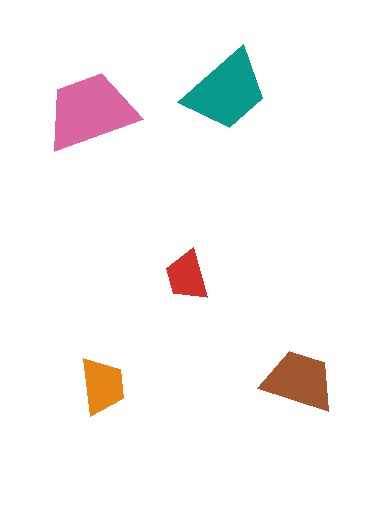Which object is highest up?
The teal trapezoid is topmost.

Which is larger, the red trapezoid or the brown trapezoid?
The brown one.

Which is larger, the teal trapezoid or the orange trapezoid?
The teal one.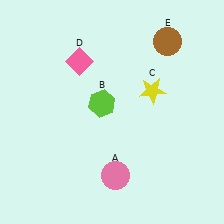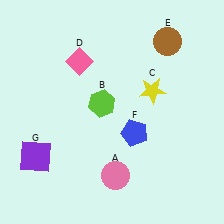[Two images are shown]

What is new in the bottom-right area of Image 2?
A blue pentagon (F) was added in the bottom-right area of Image 2.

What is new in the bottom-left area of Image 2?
A purple square (G) was added in the bottom-left area of Image 2.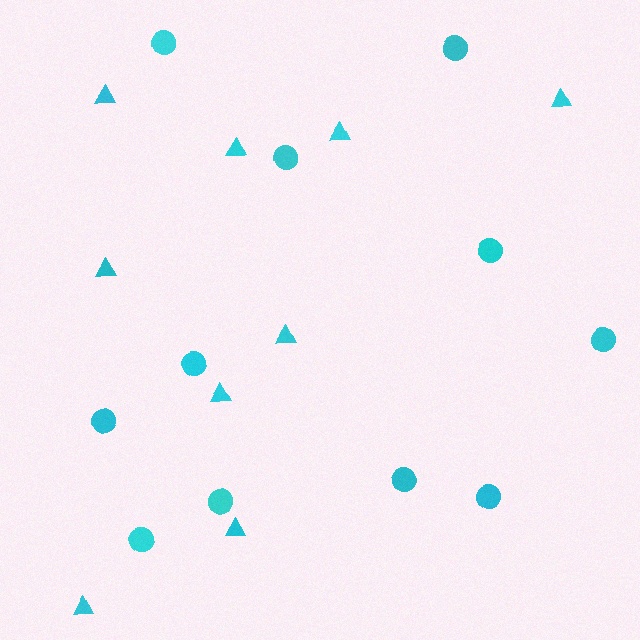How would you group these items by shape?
There are 2 groups: one group of circles (11) and one group of triangles (9).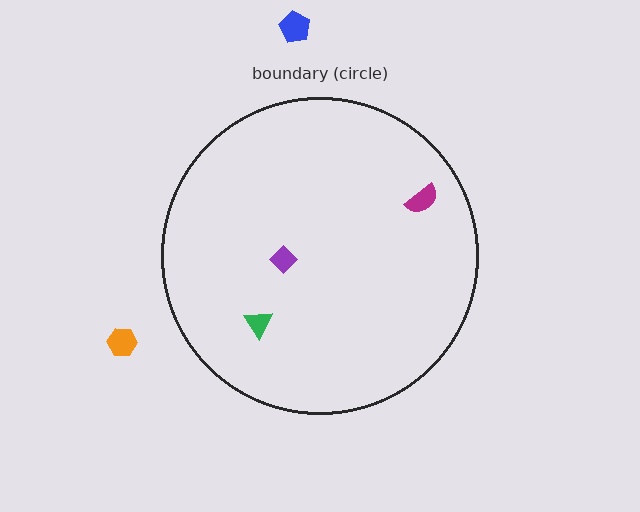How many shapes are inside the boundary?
3 inside, 2 outside.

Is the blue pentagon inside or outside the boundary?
Outside.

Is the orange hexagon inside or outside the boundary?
Outside.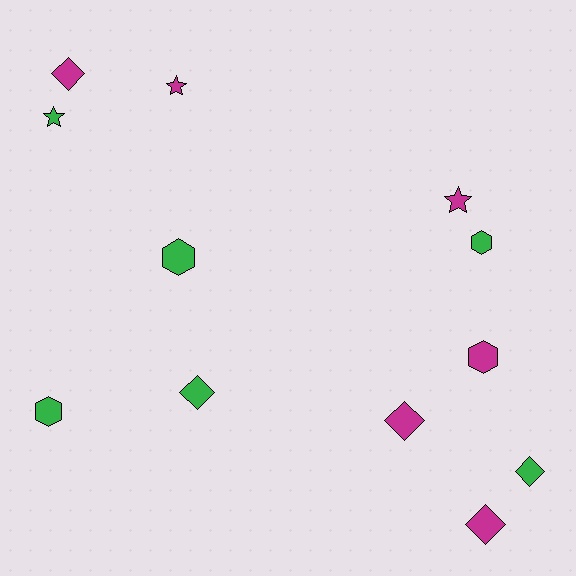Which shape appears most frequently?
Diamond, with 5 objects.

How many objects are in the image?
There are 12 objects.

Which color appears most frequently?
Magenta, with 6 objects.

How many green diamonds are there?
There are 2 green diamonds.